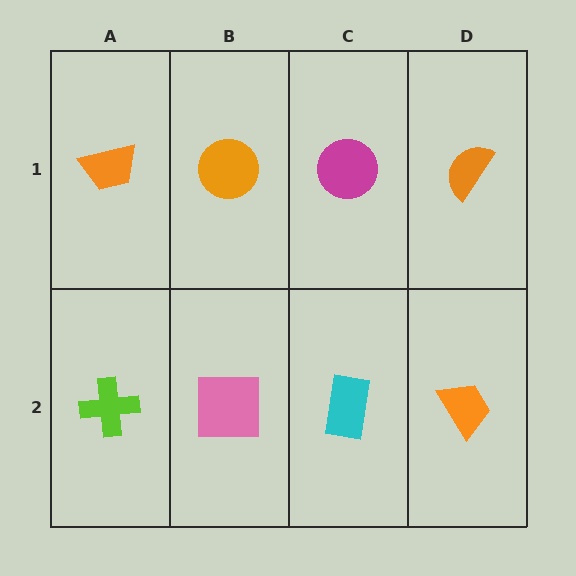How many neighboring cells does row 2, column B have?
3.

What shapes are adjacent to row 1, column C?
A cyan rectangle (row 2, column C), an orange circle (row 1, column B), an orange semicircle (row 1, column D).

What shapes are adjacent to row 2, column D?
An orange semicircle (row 1, column D), a cyan rectangle (row 2, column C).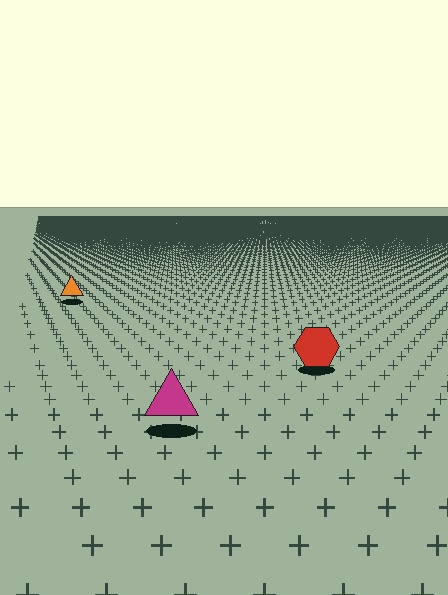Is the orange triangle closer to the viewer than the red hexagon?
No. The red hexagon is closer — you can tell from the texture gradient: the ground texture is coarser near it.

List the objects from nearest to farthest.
From nearest to farthest: the magenta triangle, the red hexagon, the orange triangle.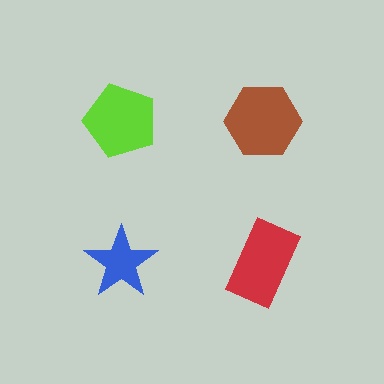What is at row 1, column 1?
A lime pentagon.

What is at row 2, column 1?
A blue star.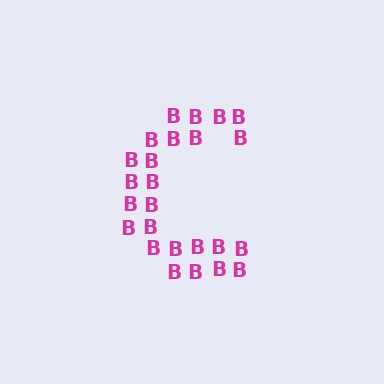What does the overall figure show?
The overall figure shows the letter C.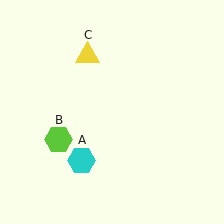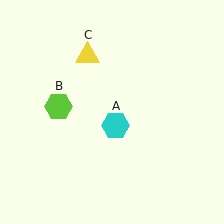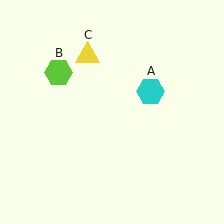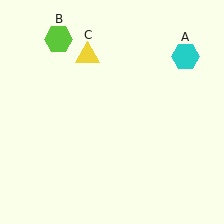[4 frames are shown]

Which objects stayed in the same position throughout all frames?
Yellow triangle (object C) remained stationary.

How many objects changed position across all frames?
2 objects changed position: cyan hexagon (object A), lime hexagon (object B).